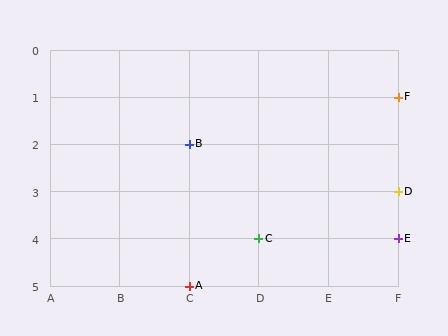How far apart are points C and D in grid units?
Points C and D are 2 columns and 1 row apart (about 2.2 grid units diagonally).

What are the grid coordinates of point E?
Point E is at grid coordinates (F, 4).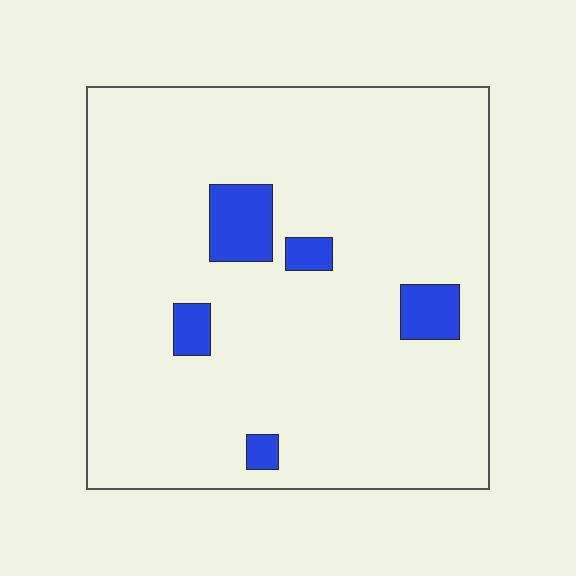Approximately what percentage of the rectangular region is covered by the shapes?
Approximately 10%.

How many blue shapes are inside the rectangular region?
5.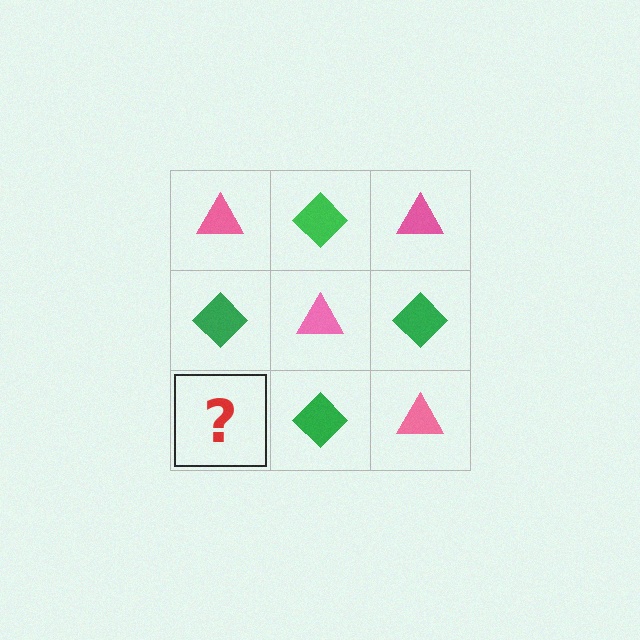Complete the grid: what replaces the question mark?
The question mark should be replaced with a pink triangle.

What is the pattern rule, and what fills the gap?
The rule is that it alternates pink triangle and green diamond in a checkerboard pattern. The gap should be filled with a pink triangle.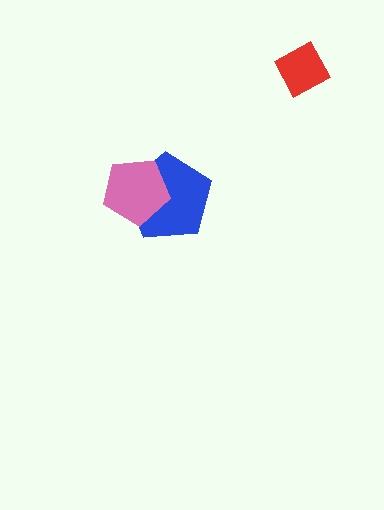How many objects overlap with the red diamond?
0 objects overlap with the red diamond.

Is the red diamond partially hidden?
No, no other shape covers it.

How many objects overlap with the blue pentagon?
1 object overlaps with the blue pentagon.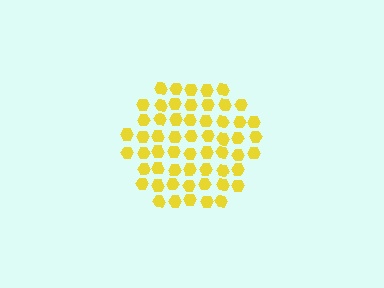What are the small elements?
The small elements are hexagons.